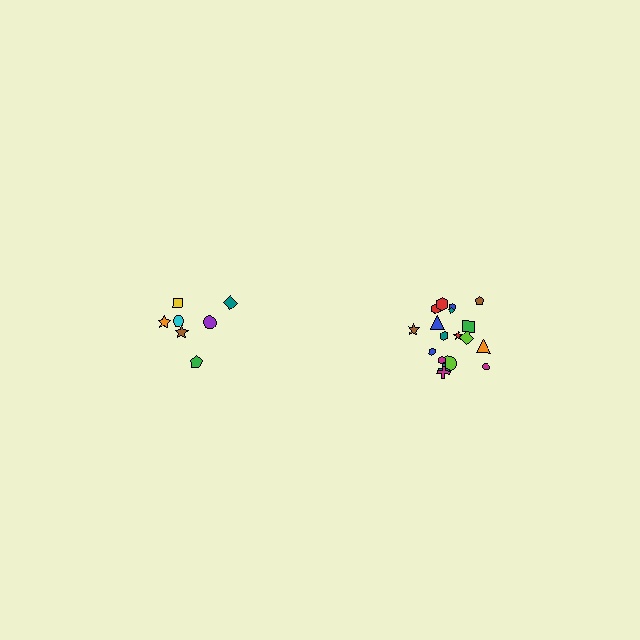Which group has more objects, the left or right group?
The right group.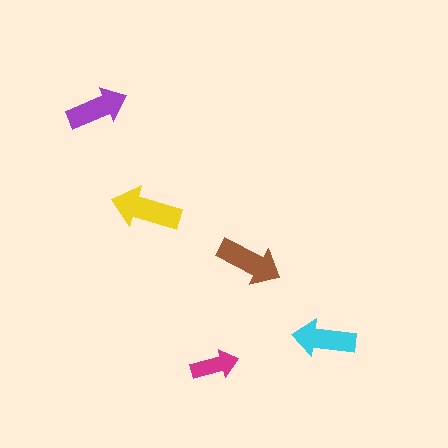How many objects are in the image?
There are 5 objects in the image.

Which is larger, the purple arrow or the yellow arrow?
The yellow one.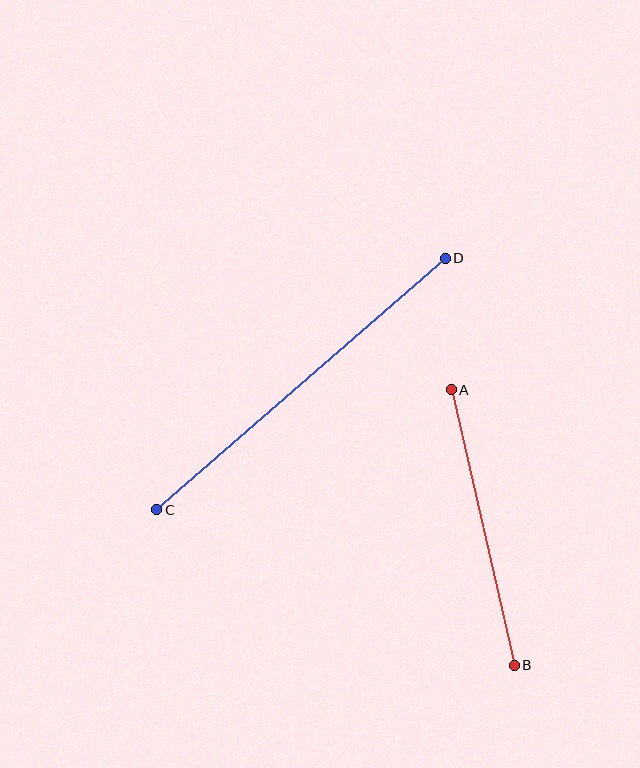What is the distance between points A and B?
The distance is approximately 283 pixels.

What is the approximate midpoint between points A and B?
The midpoint is at approximately (483, 527) pixels.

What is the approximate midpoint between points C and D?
The midpoint is at approximately (301, 384) pixels.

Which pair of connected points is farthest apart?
Points C and D are farthest apart.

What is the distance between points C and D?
The distance is approximately 383 pixels.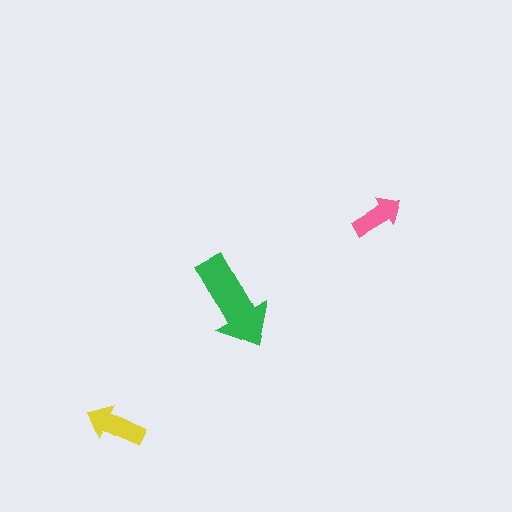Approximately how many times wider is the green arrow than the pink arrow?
About 2 times wider.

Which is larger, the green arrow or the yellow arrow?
The green one.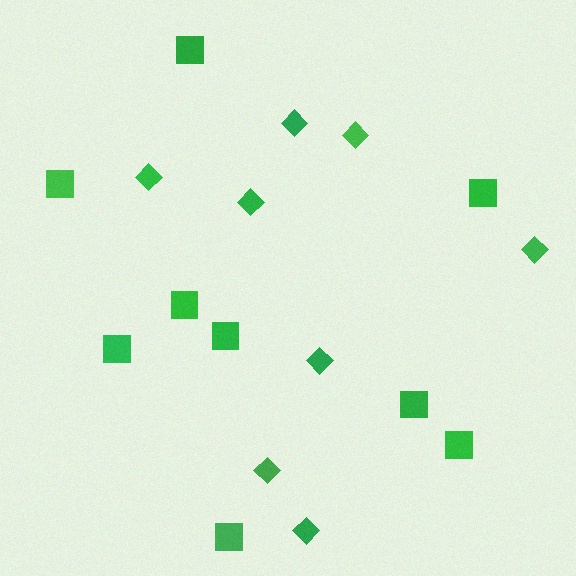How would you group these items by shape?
There are 2 groups: one group of diamonds (8) and one group of squares (9).